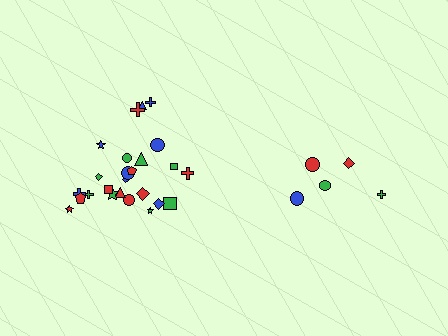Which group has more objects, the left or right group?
The left group.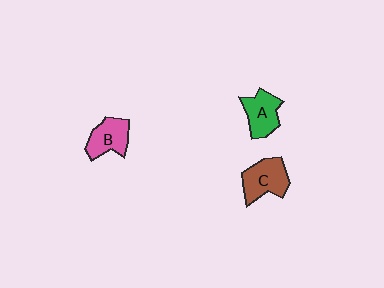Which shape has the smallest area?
Shape B (pink).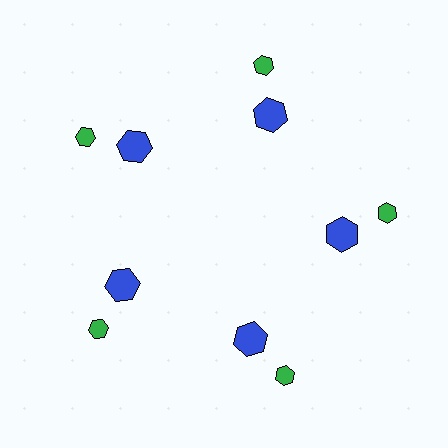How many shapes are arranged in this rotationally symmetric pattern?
There are 10 shapes, arranged in 5 groups of 2.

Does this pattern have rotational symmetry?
Yes, this pattern has 5-fold rotational symmetry. It looks the same after rotating 72 degrees around the center.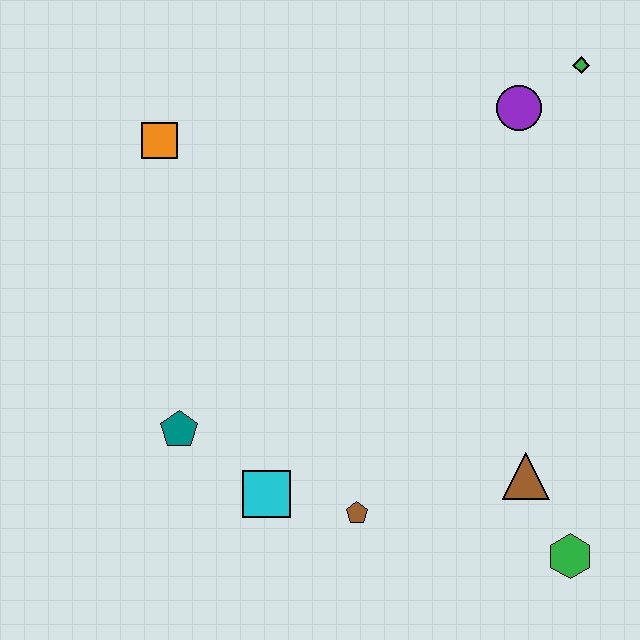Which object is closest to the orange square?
The teal pentagon is closest to the orange square.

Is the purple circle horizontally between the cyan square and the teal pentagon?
No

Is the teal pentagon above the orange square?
No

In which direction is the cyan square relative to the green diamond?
The cyan square is below the green diamond.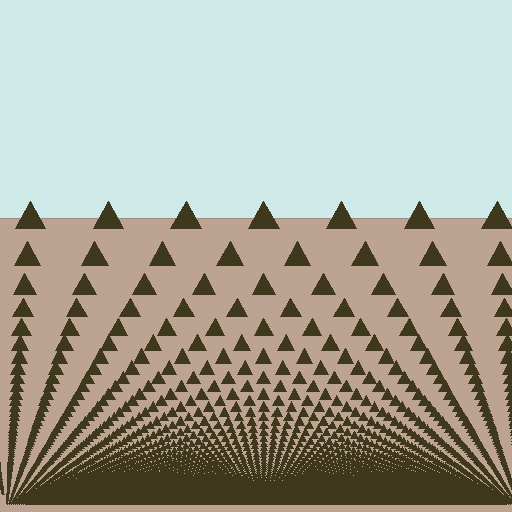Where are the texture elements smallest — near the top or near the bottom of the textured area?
Near the bottom.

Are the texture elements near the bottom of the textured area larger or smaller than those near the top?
Smaller. The gradient is inverted — elements near the bottom are smaller and denser.